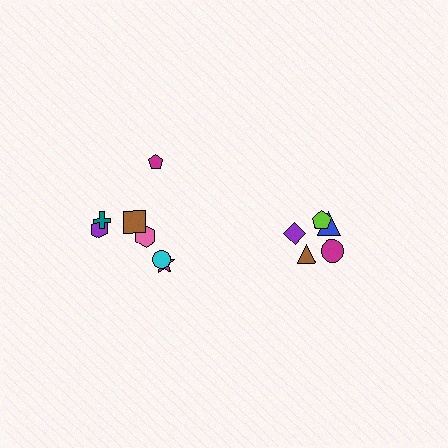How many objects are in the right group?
There are 5 objects.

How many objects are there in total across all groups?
There are 12 objects.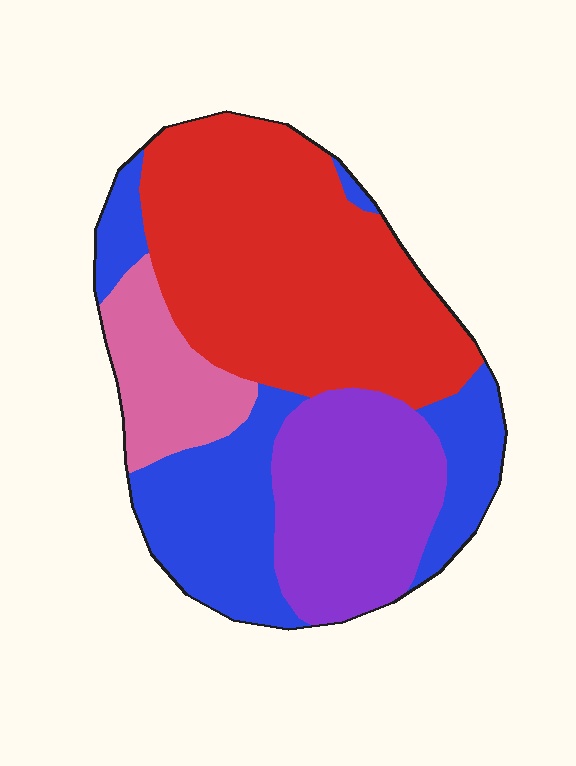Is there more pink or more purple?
Purple.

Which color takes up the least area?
Pink, at roughly 10%.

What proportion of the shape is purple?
Purple takes up about one fifth (1/5) of the shape.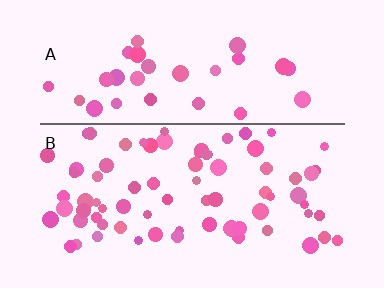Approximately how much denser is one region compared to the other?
Approximately 1.9× — region B over region A.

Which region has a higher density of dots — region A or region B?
B (the bottom).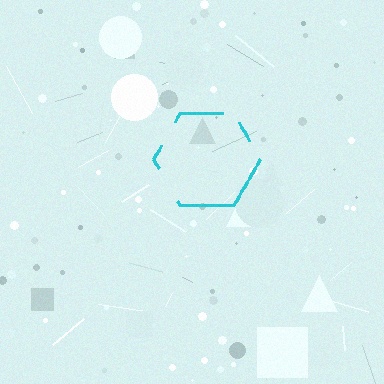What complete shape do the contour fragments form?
The contour fragments form a hexagon.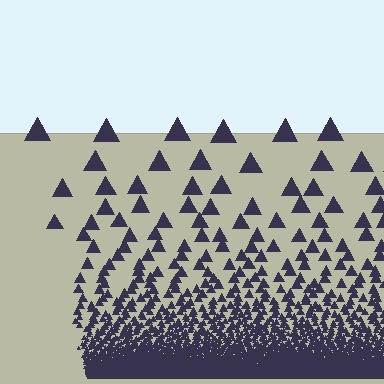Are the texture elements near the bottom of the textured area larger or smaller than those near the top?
Smaller. The gradient is inverted — elements near the bottom are smaller and denser.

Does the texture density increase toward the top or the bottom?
Density increases toward the bottom.